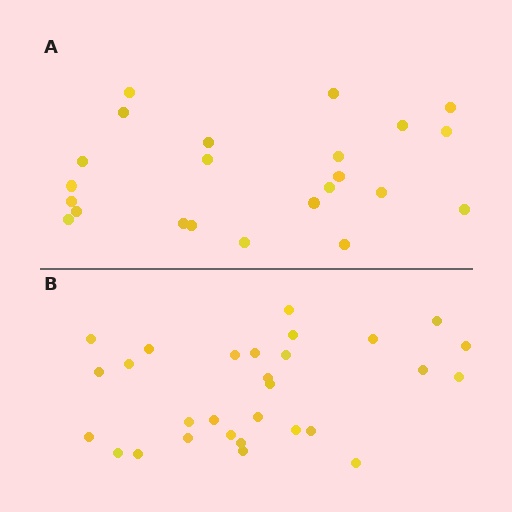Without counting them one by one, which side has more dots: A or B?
Region B (the bottom region) has more dots.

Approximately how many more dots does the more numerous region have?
Region B has about 6 more dots than region A.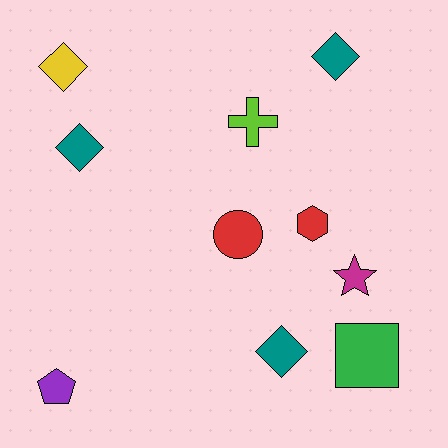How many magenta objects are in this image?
There is 1 magenta object.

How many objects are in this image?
There are 10 objects.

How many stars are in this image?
There is 1 star.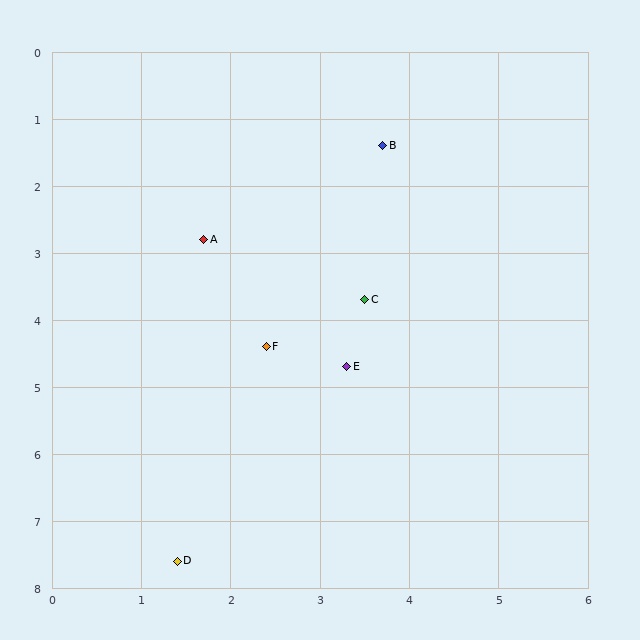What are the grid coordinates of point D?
Point D is at approximately (1.4, 7.6).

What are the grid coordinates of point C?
Point C is at approximately (3.5, 3.7).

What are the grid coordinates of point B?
Point B is at approximately (3.7, 1.4).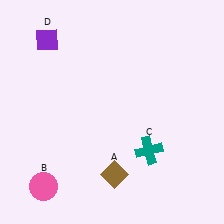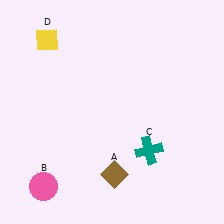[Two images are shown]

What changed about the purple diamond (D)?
In Image 1, D is purple. In Image 2, it changed to yellow.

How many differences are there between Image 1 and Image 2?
There is 1 difference between the two images.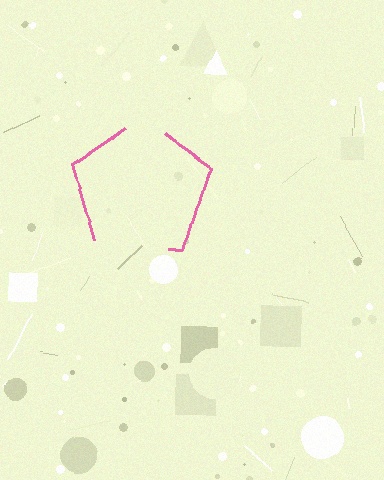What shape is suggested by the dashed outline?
The dashed outline suggests a pentagon.